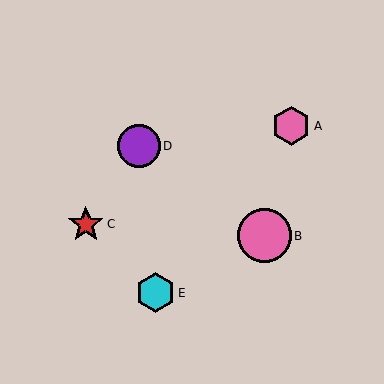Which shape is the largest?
The pink circle (labeled B) is the largest.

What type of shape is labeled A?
Shape A is a pink hexagon.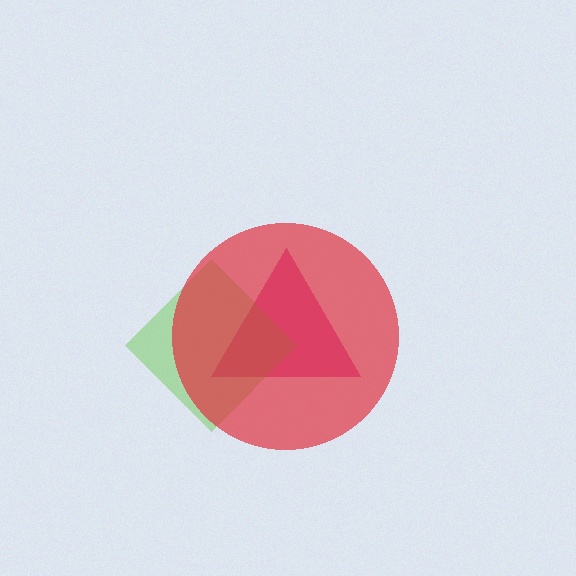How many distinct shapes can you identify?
There are 3 distinct shapes: a magenta triangle, a lime diamond, a red circle.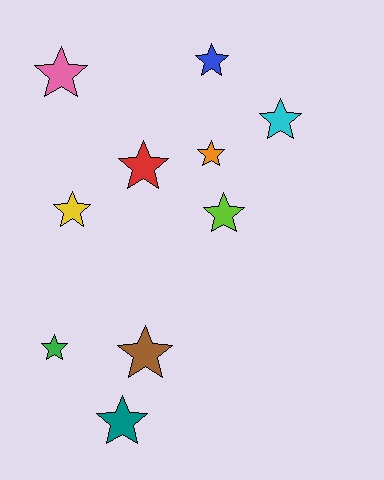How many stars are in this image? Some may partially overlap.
There are 10 stars.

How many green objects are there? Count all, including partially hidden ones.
There is 1 green object.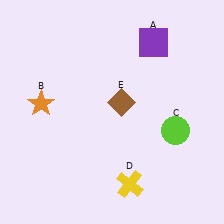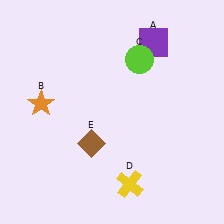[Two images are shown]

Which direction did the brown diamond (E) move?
The brown diamond (E) moved down.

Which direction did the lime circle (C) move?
The lime circle (C) moved up.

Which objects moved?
The objects that moved are: the lime circle (C), the brown diamond (E).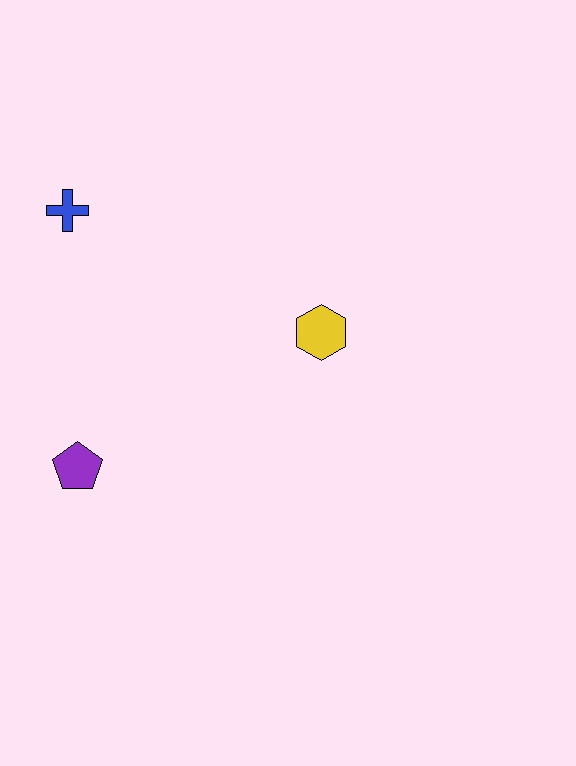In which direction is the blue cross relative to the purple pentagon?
The blue cross is above the purple pentagon.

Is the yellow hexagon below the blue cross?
Yes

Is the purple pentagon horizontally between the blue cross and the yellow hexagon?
Yes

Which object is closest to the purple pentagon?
The blue cross is closest to the purple pentagon.